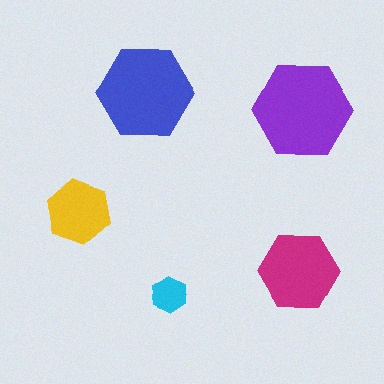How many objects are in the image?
There are 5 objects in the image.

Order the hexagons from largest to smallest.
the purple one, the blue one, the magenta one, the yellow one, the cyan one.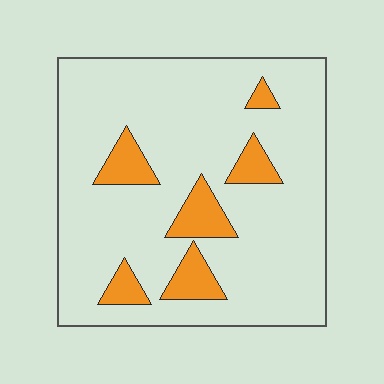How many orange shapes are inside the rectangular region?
6.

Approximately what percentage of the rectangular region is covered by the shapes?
Approximately 15%.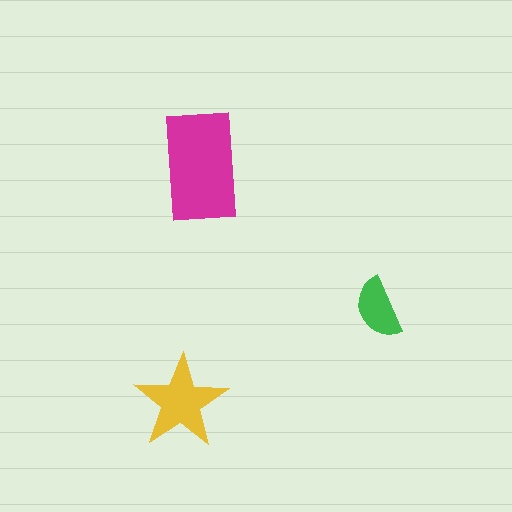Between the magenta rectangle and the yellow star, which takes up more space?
The magenta rectangle.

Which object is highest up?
The magenta rectangle is topmost.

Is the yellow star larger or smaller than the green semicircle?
Larger.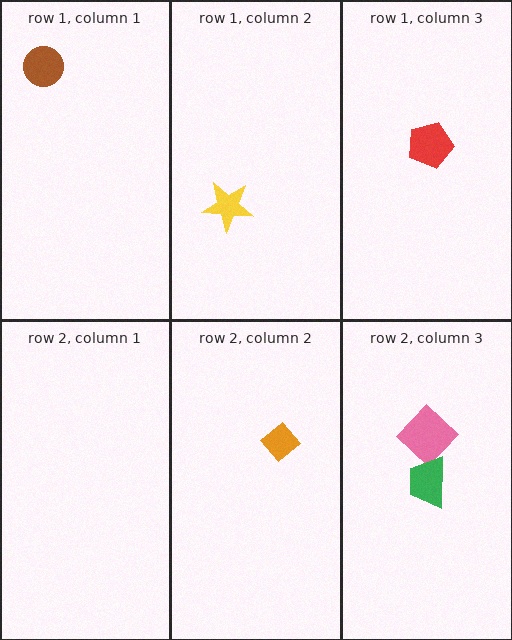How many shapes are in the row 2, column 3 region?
2.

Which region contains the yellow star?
The row 1, column 2 region.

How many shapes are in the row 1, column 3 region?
1.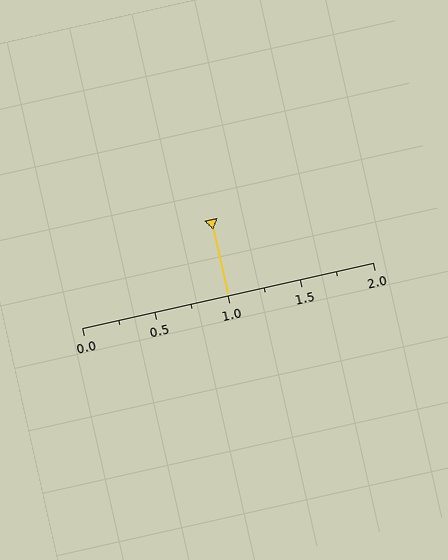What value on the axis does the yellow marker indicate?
The marker indicates approximately 1.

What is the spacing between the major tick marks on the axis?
The major ticks are spaced 0.5 apart.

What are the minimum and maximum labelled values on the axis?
The axis runs from 0.0 to 2.0.